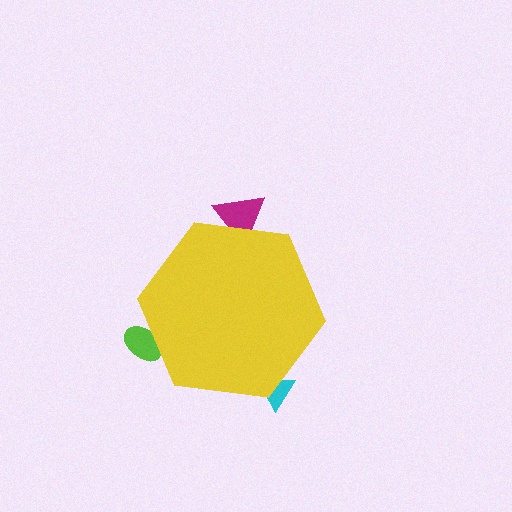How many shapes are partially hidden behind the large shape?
3 shapes are partially hidden.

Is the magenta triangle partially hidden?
Yes, the magenta triangle is partially hidden behind the yellow hexagon.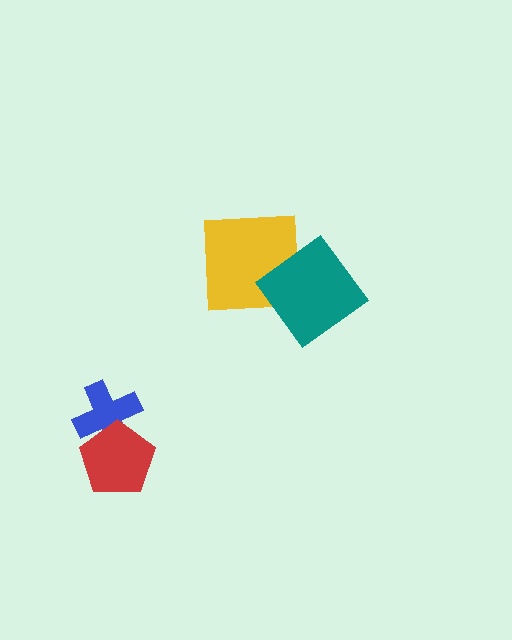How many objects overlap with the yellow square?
1 object overlaps with the yellow square.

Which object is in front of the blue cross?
The red pentagon is in front of the blue cross.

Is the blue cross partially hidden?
Yes, it is partially covered by another shape.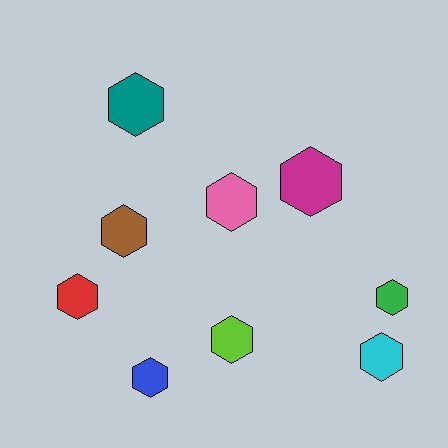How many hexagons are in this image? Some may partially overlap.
There are 9 hexagons.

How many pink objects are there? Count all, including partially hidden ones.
There is 1 pink object.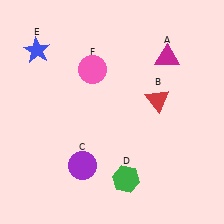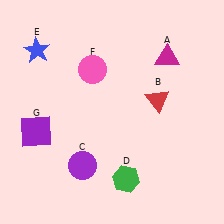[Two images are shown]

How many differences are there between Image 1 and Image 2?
There is 1 difference between the two images.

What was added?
A purple square (G) was added in Image 2.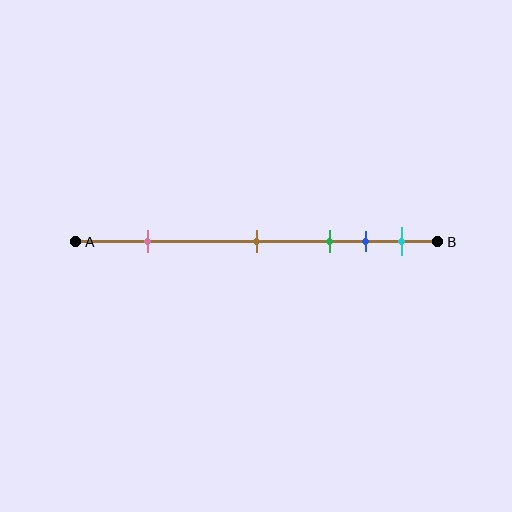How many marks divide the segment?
There are 5 marks dividing the segment.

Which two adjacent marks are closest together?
The blue and cyan marks are the closest adjacent pair.